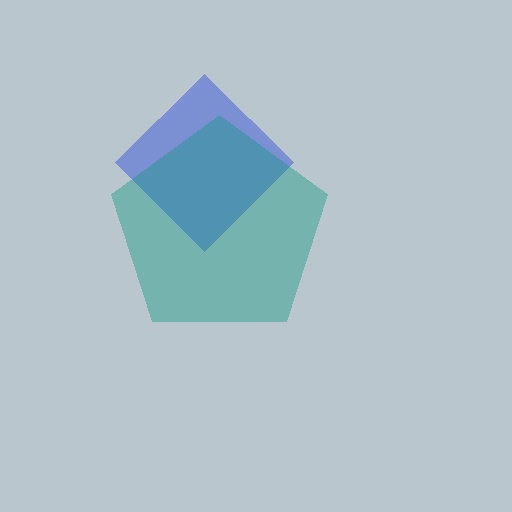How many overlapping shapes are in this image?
There are 2 overlapping shapes in the image.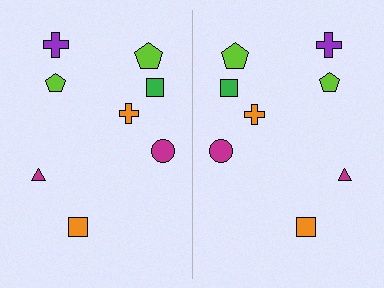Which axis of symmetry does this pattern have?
The pattern has a vertical axis of symmetry running through the center of the image.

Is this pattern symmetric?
Yes, this pattern has bilateral (reflection) symmetry.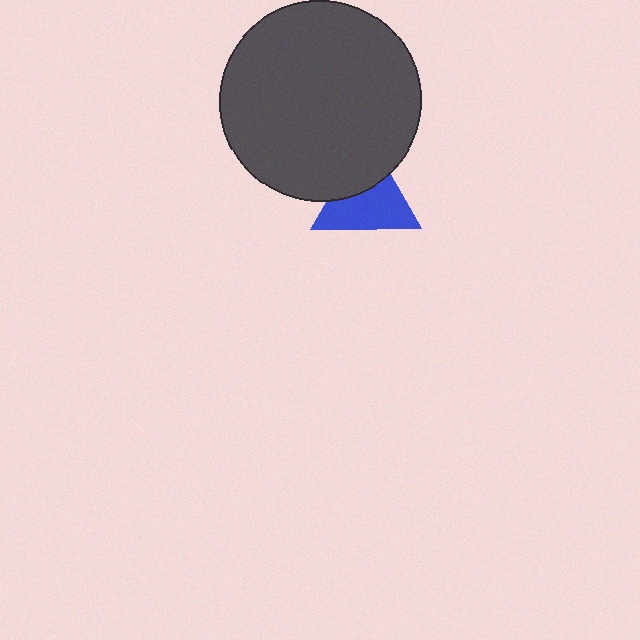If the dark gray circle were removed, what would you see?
You would see the complete blue triangle.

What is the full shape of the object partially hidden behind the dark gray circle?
The partially hidden object is a blue triangle.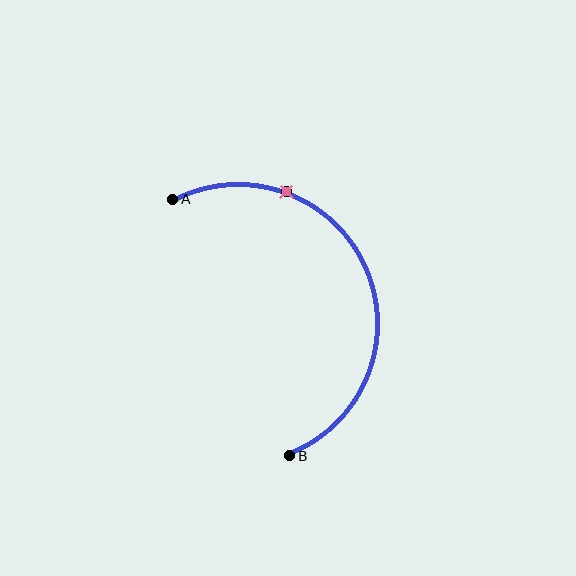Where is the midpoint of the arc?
The arc midpoint is the point on the curve farthest from the straight line joining A and B. It sits to the right of that line.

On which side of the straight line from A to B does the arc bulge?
The arc bulges to the right of the straight line connecting A and B.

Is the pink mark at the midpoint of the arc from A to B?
No. The pink mark lies on the arc but is closer to endpoint A. The arc midpoint would be at the point on the curve equidistant along the arc from both A and B.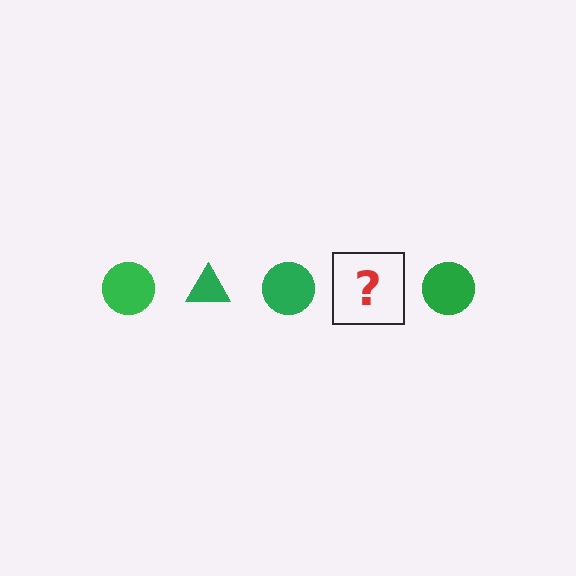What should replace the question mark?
The question mark should be replaced with a green triangle.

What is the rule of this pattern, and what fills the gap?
The rule is that the pattern cycles through circle, triangle shapes in green. The gap should be filled with a green triangle.